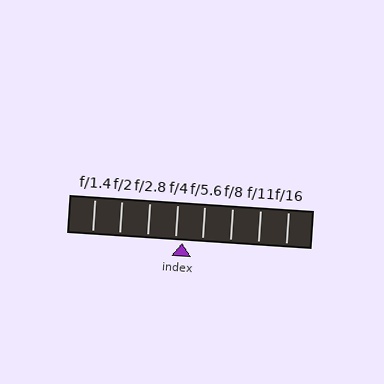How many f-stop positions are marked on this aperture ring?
There are 8 f-stop positions marked.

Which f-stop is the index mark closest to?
The index mark is closest to f/4.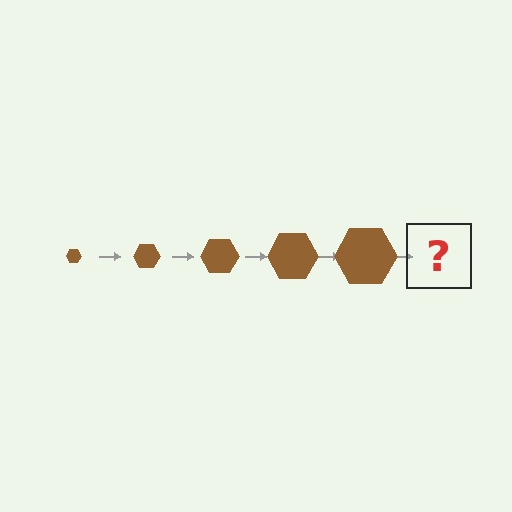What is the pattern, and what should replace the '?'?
The pattern is that the hexagon gets progressively larger each step. The '?' should be a brown hexagon, larger than the previous one.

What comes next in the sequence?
The next element should be a brown hexagon, larger than the previous one.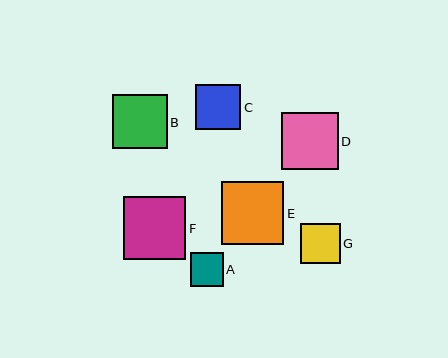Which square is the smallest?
Square A is the smallest with a size of approximately 33 pixels.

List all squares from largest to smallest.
From largest to smallest: F, E, D, B, C, G, A.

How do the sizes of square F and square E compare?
Square F and square E are approximately the same size.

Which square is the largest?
Square F is the largest with a size of approximately 62 pixels.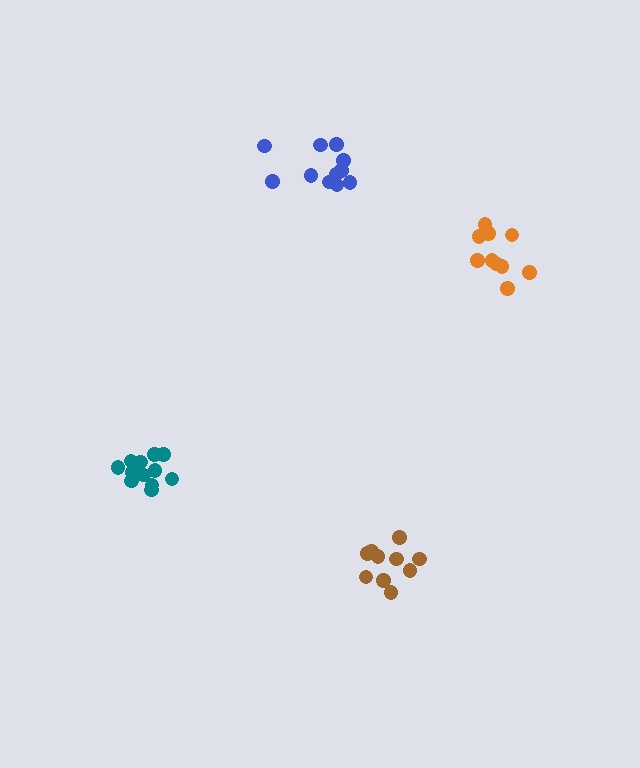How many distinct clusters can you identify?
There are 4 distinct clusters.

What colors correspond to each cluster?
The clusters are colored: orange, blue, brown, teal.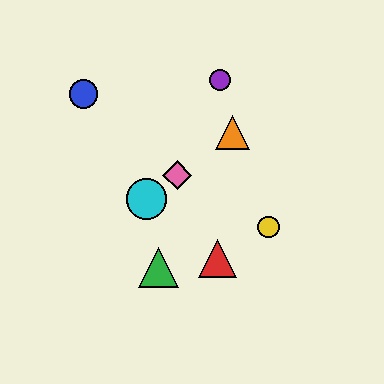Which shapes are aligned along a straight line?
The orange triangle, the cyan circle, the pink diamond are aligned along a straight line.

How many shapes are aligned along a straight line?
3 shapes (the orange triangle, the cyan circle, the pink diamond) are aligned along a straight line.